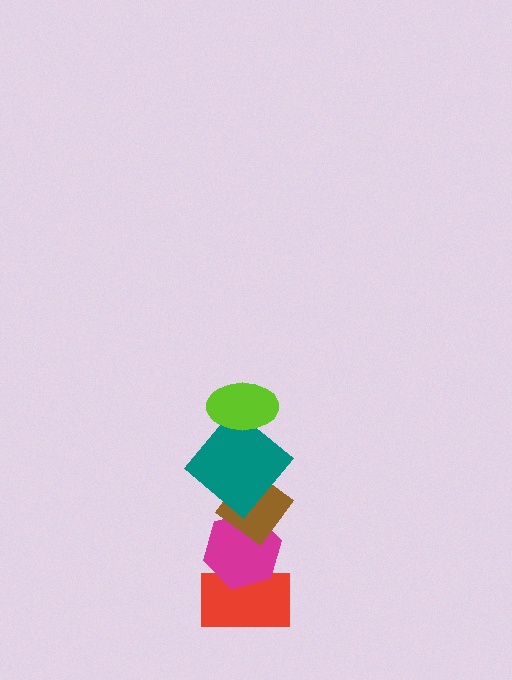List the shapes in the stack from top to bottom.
From top to bottom: the lime ellipse, the teal diamond, the brown diamond, the magenta hexagon, the red rectangle.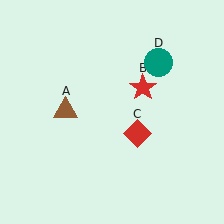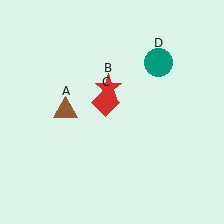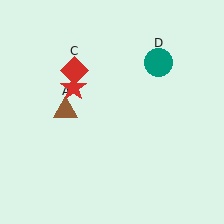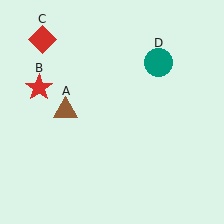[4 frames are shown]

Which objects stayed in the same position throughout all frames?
Brown triangle (object A) and teal circle (object D) remained stationary.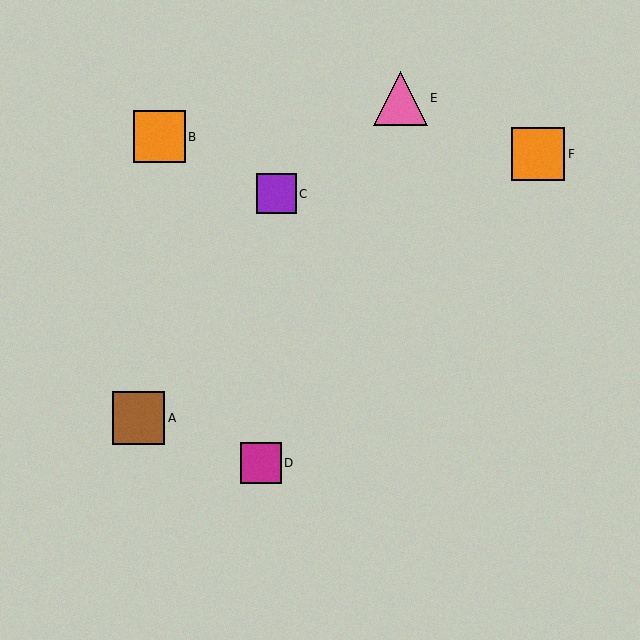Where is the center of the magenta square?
The center of the magenta square is at (261, 463).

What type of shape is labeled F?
Shape F is an orange square.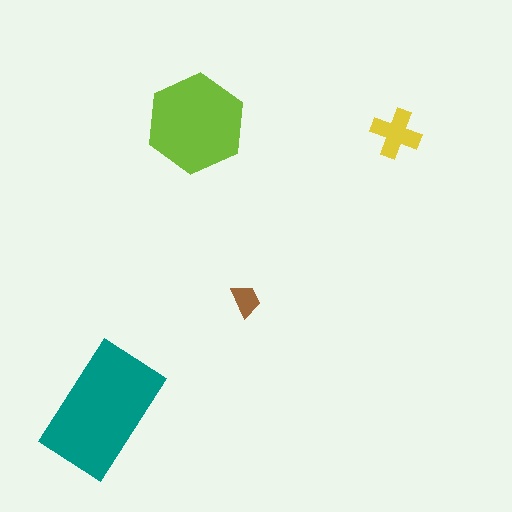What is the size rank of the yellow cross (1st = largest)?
3rd.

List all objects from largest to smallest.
The teal rectangle, the lime hexagon, the yellow cross, the brown trapezoid.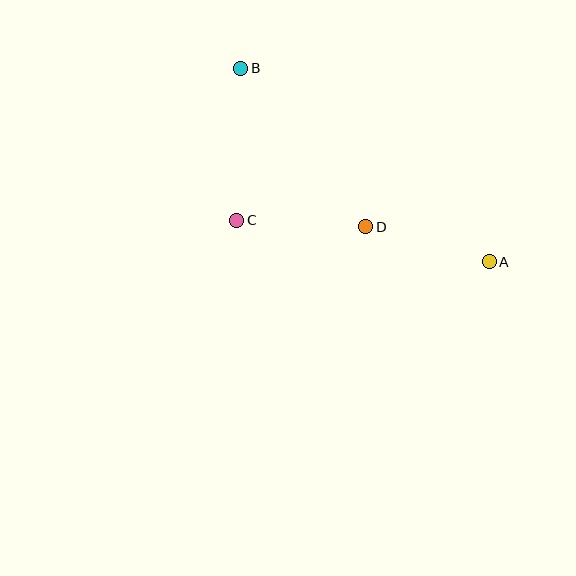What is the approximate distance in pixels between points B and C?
The distance between B and C is approximately 152 pixels.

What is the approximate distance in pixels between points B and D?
The distance between B and D is approximately 202 pixels.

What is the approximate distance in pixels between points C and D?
The distance between C and D is approximately 129 pixels.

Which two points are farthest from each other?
Points A and B are farthest from each other.